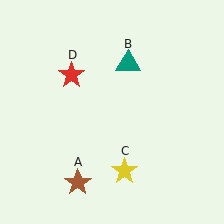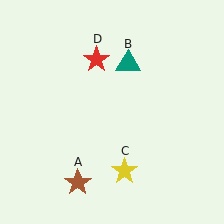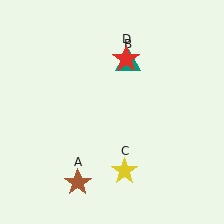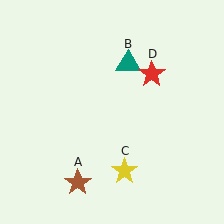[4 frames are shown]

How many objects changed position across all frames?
1 object changed position: red star (object D).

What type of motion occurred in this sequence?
The red star (object D) rotated clockwise around the center of the scene.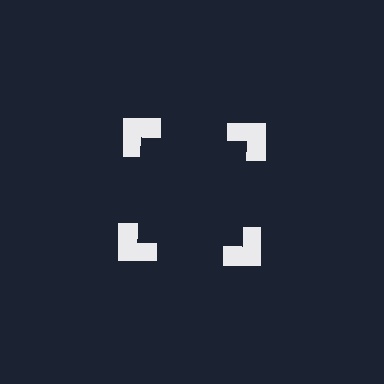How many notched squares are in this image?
There are 4 — one at each vertex of the illusory square.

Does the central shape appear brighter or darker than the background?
It typically appears slightly darker than the background, even though no actual brightness change is drawn.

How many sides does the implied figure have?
4 sides.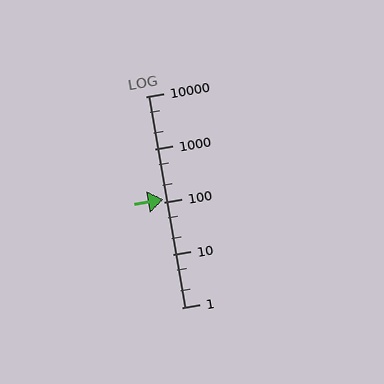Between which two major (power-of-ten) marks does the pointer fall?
The pointer is between 100 and 1000.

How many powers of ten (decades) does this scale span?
The scale spans 4 decades, from 1 to 10000.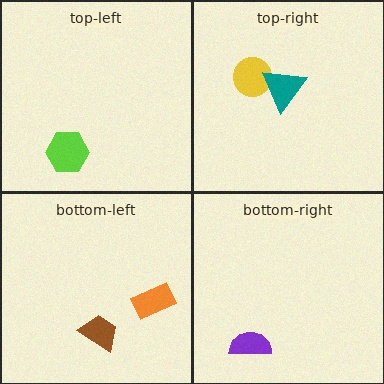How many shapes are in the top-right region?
2.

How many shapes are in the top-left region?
1.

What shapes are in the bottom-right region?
The purple semicircle.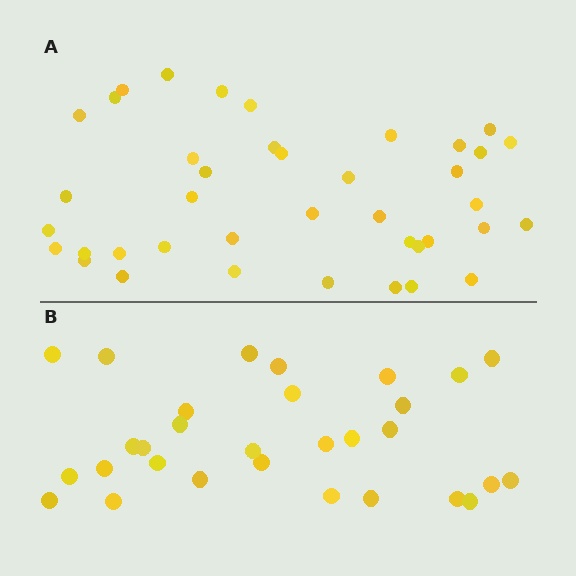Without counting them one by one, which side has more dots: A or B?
Region A (the top region) has more dots.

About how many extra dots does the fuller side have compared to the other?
Region A has roughly 10 or so more dots than region B.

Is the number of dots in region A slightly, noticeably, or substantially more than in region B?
Region A has noticeably more, but not dramatically so. The ratio is roughly 1.3 to 1.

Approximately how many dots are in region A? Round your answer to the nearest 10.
About 40 dots.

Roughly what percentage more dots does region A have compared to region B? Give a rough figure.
About 35% more.